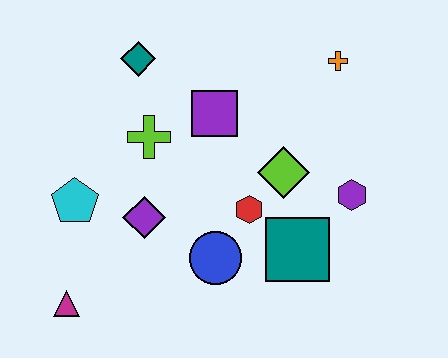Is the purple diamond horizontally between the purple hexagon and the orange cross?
No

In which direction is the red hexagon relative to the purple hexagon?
The red hexagon is to the left of the purple hexagon.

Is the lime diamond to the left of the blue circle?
No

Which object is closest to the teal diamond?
The lime cross is closest to the teal diamond.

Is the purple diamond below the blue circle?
No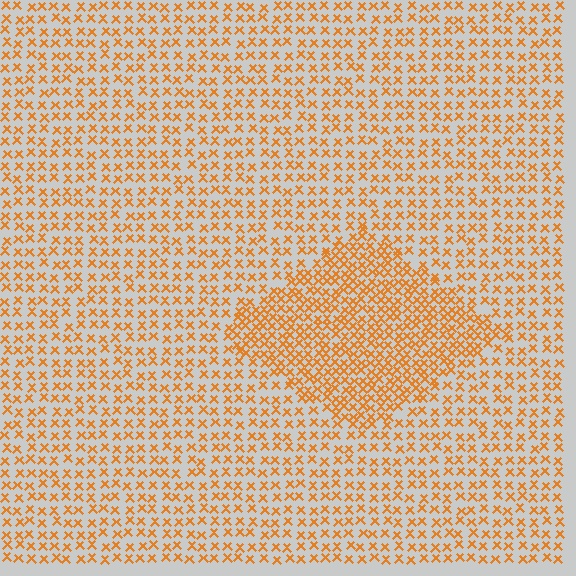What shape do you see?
I see a diamond.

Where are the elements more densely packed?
The elements are more densely packed inside the diamond boundary.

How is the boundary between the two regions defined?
The boundary is defined by a change in element density (approximately 1.9x ratio). All elements are the same color, size, and shape.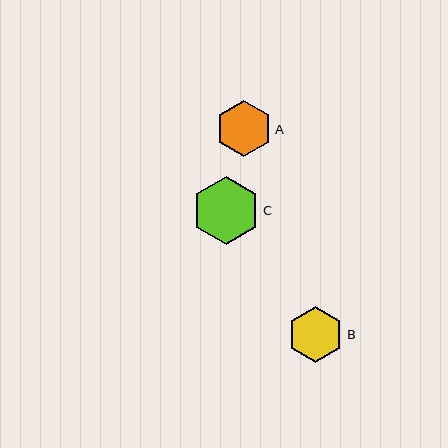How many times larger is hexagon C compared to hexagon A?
Hexagon C is approximately 1.2 times the size of hexagon A.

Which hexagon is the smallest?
Hexagon B is the smallest with a size of approximately 56 pixels.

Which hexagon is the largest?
Hexagon C is the largest with a size of approximately 68 pixels.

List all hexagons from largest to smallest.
From largest to smallest: C, A, B.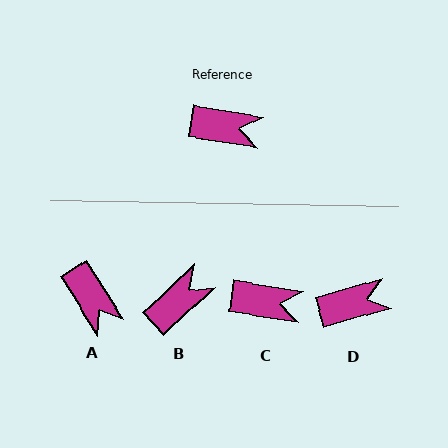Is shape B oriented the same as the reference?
No, it is off by about 52 degrees.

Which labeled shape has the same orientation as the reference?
C.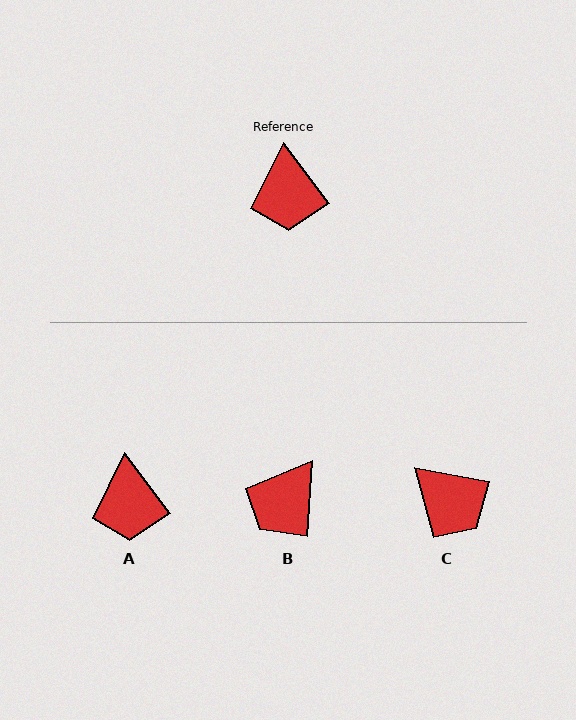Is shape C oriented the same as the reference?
No, it is off by about 41 degrees.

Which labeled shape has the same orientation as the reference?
A.